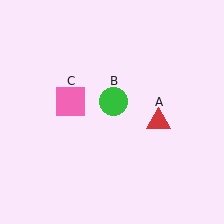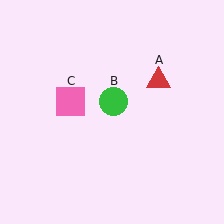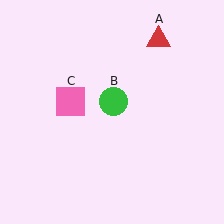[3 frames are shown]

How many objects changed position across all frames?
1 object changed position: red triangle (object A).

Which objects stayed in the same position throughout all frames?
Green circle (object B) and pink square (object C) remained stationary.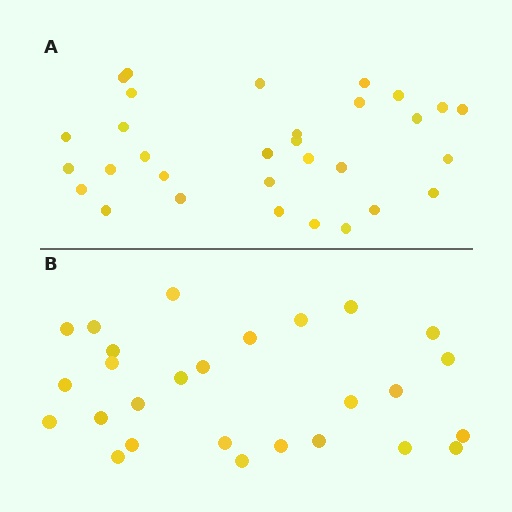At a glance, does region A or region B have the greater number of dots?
Region A (the top region) has more dots.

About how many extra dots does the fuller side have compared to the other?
Region A has about 4 more dots than region B.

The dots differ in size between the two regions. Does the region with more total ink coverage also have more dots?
No. Region B has more total ink coverage because its dots are larger, but region A actually contains more individual dots. Total area can be misleading — the number of items is what matters here.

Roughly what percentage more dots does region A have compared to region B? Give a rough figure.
About 15% more.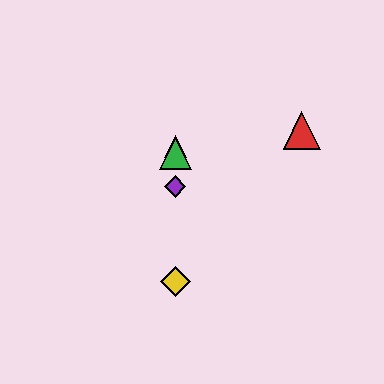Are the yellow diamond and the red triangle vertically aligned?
No, the yellow diamond is at x≈175 and the red triangle is at x≈302.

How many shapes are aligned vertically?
4 shapes (the blue triangle, the green triangle, the yellow diamond, the purple diamond) are aligned vertically.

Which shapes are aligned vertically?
The blue triangle, the green triangle, the yellow diamond, the purple diamond are aligned vertically.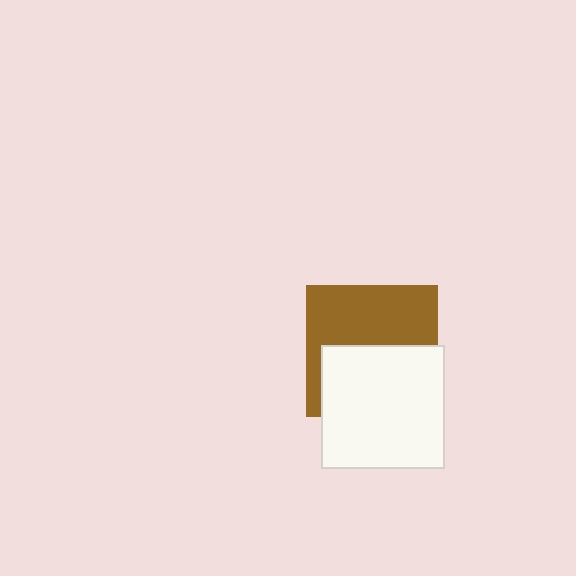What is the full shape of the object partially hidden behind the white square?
The partially hidden object is a brown square.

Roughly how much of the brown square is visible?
About half of it is visible (roughly 52%).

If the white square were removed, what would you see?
You would see the complete brown square.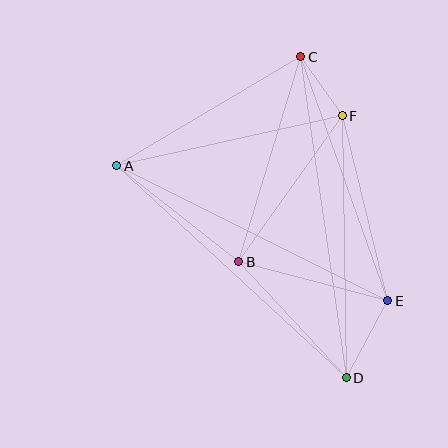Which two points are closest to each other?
Points C and F are closest to each other.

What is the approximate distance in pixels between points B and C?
The distance between B and C is approximately 214 pixels.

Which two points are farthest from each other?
Points C and D are farthest from each other.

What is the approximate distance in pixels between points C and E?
The distance between C and E is approximately 259 pixels.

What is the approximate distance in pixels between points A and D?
The distance between A and D is approximately 312 pixels.